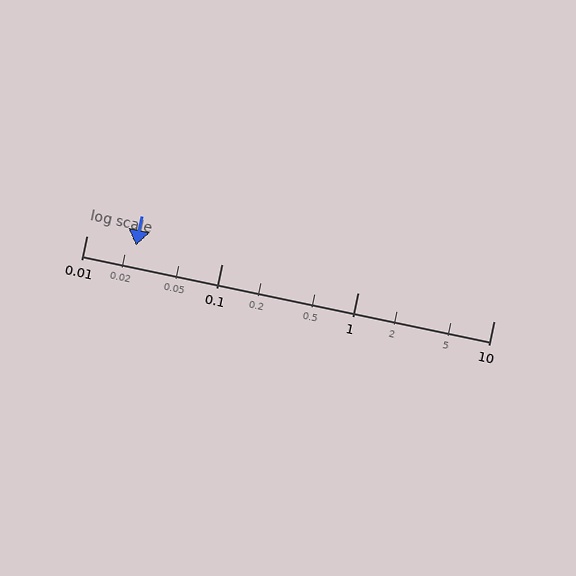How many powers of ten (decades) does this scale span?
The scale spans 3 decades, from 0.01 to 10.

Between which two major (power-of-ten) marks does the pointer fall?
The pointer is between 0.01 and 0.1.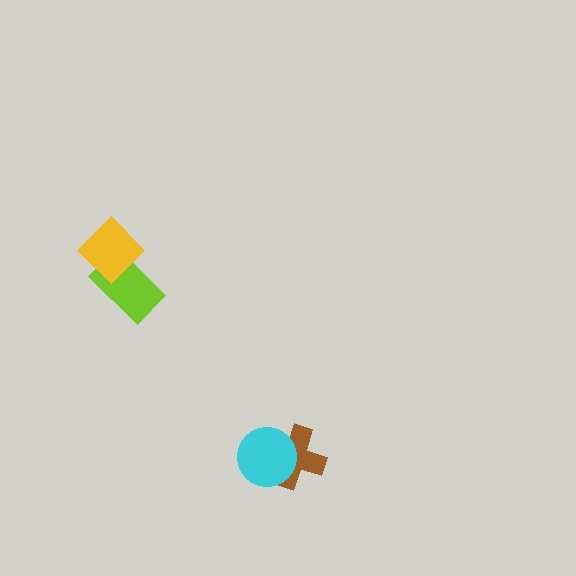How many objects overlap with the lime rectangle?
1 object overlaps with the lime rectangle.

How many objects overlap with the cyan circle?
1 object overlaps with the cyan circle.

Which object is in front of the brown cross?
The cyan circle is in front of the brown cross.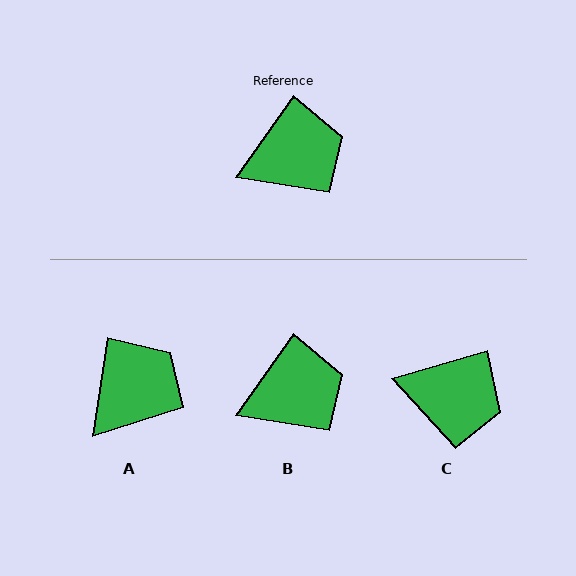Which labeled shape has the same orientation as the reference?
B.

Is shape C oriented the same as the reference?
No, it is off by about 38 degrees.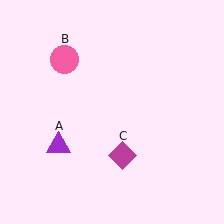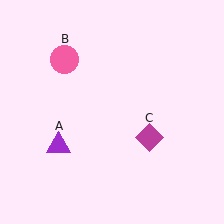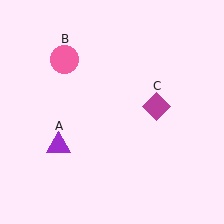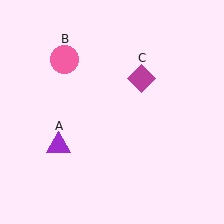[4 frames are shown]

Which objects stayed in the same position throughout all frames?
Purple triangle (object A) and pink circle (object B) remained stationary.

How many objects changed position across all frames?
1 object changed position: magenta diamond (object C).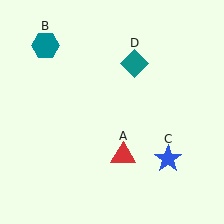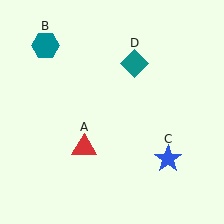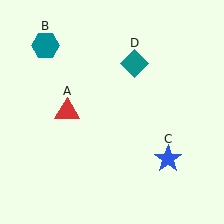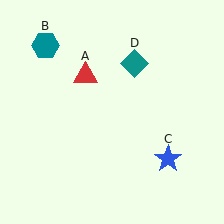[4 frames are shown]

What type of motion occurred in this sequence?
The red triangle (object A) rotated clockwise around the center of the scene.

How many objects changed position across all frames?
1 object changed position: red triangle (object A).